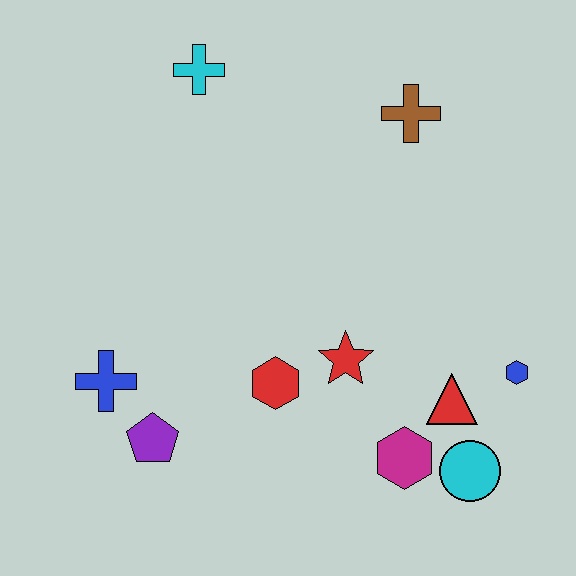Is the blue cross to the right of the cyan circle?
No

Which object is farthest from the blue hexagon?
The cyan cross is farthest from the blue hexagon.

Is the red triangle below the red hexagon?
Yes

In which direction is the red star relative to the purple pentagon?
The red star is to the right of the purple pentagon.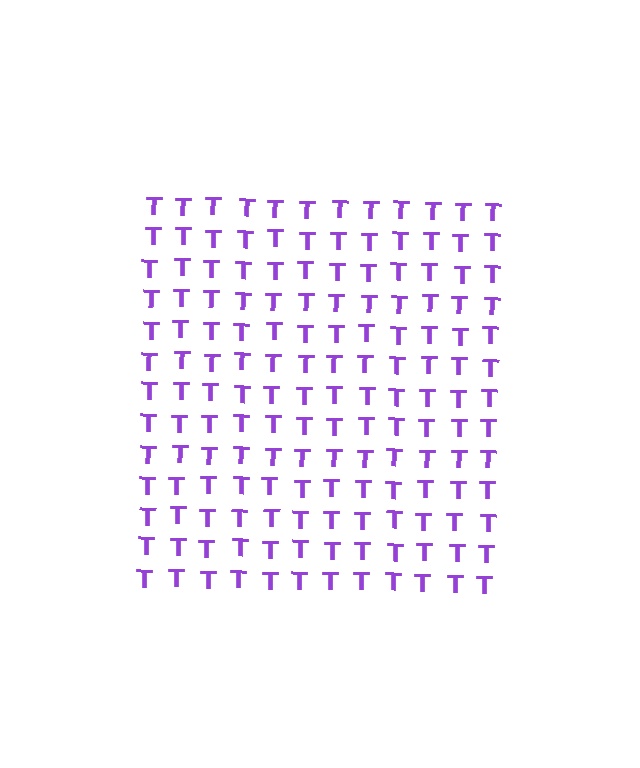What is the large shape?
The large shape is a square.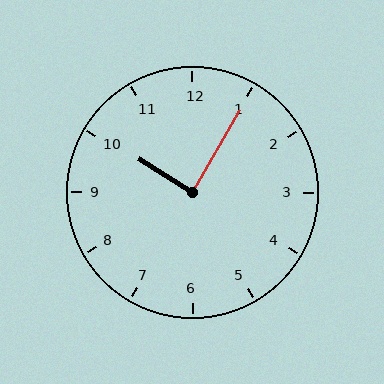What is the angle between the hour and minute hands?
Approximately 88 degrees.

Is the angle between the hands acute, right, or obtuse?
It is right.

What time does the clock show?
10:05.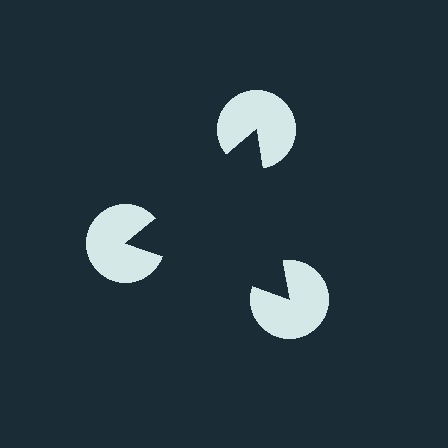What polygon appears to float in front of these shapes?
An illusory triangle — its edges are inferred from the aligned wedge cuts in the pac-man discs, not physically drawn.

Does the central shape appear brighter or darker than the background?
It typically appears slightly darker than the background, even though no actual brightness change is drawn.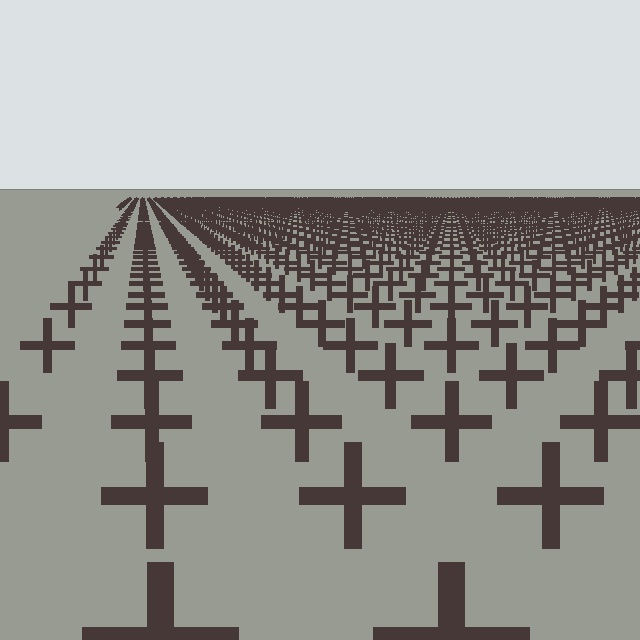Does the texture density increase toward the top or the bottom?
Density increases toward the top.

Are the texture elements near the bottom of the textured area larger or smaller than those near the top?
Larger. Near the bottom, elements are closer to the viewer and appear at a bigger on-screen size.